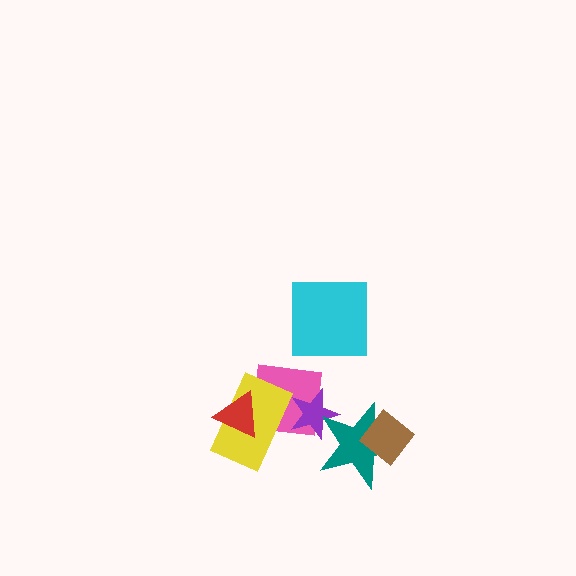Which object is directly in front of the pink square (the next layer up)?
The yellow rectangle is directly in front of the pink square.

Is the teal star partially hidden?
Yes, it is partially covered by another shape.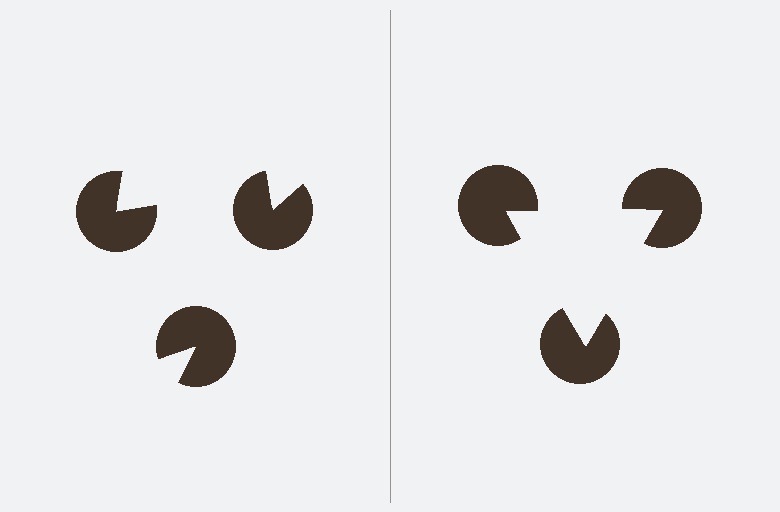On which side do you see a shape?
An illusory triangle appears on the right side. On the left side the wedge cuts are rotated, so no coherent shape forms.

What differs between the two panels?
The pac-man discs are positioned identically on both sides; only the wedge orientations differ. On the right they align to a triangle; on the left they are misaligned.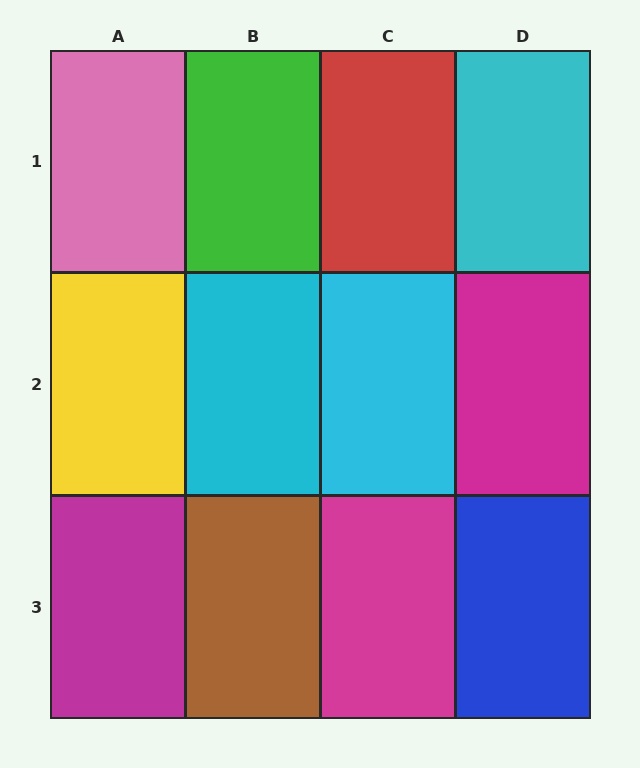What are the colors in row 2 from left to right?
Yellow, cyan, cyan, magenta.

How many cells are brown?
1 cell is brown.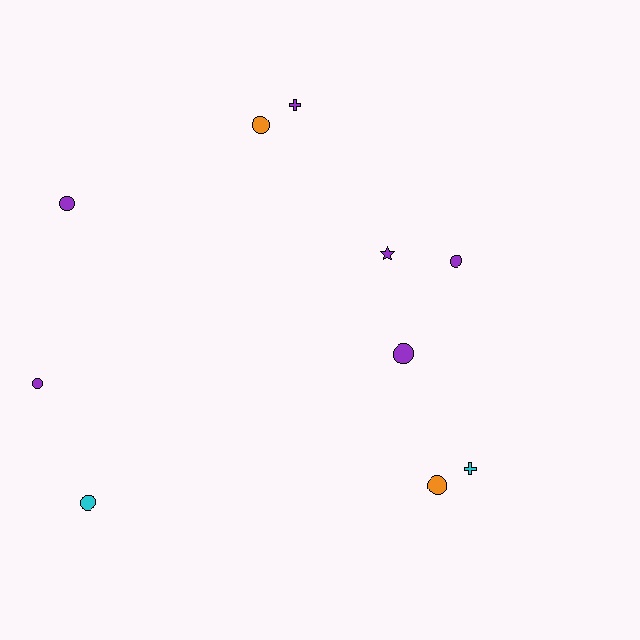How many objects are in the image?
There are 10 objects.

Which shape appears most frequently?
Circle, with 7 objects.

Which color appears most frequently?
Purple, with 6 objects.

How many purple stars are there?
There is 1 purple star.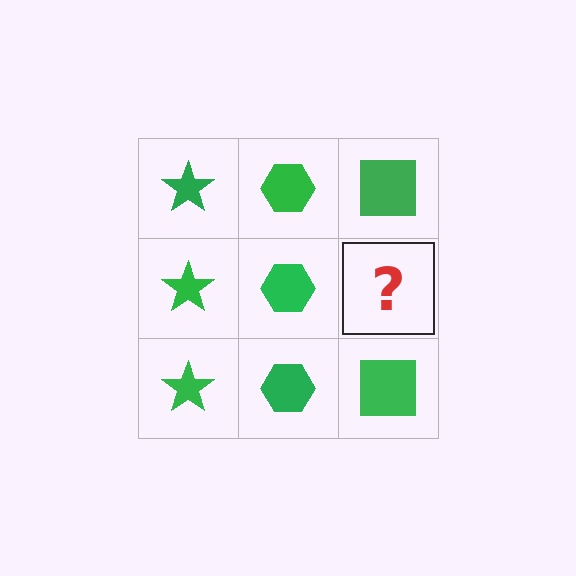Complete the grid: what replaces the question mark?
The question mark should be replaced with a green square.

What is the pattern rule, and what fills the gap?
The rule is that each column has a consistent shape. The gap should be filled with a green square.